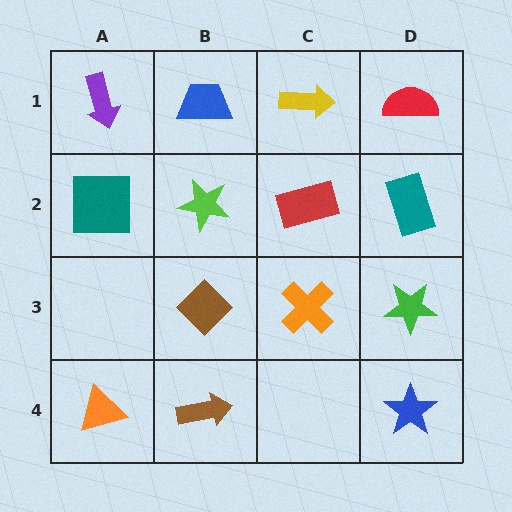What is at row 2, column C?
A red rectangle.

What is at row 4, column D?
A blue star.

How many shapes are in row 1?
4 shapes.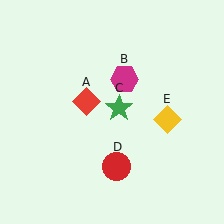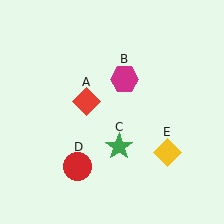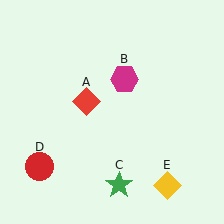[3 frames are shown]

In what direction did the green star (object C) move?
The green star (object C) moved down.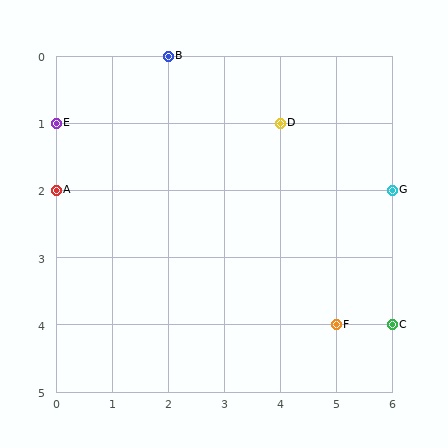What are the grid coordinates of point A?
Point A is at grid coordinates (0, 2).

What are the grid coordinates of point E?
Point E is at grid coordinates (0, 1).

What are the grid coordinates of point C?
Point C is at grid coordinates (6, 4).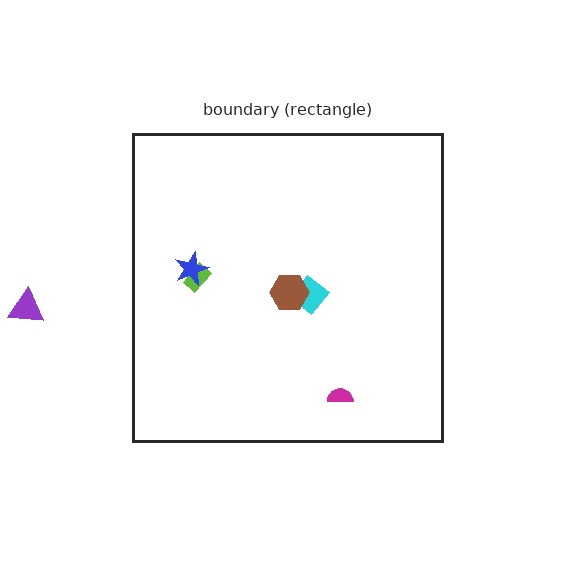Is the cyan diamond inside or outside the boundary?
Inside.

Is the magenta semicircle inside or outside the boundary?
Inside.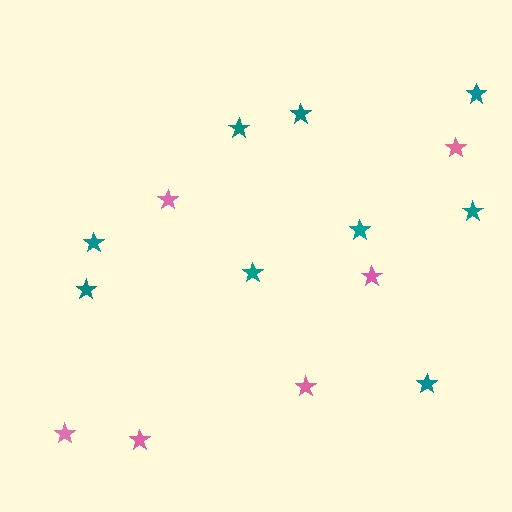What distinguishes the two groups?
There are 2 groups: one group of teal stars (9) and one group of pink stars (6).